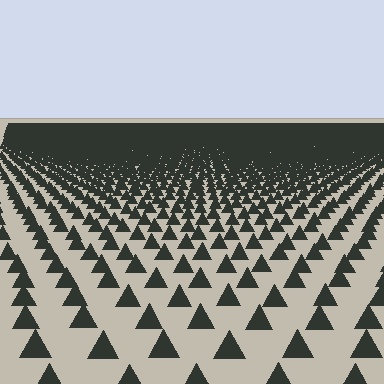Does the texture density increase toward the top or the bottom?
Density increases toward the top.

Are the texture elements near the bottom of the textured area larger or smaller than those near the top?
Larger. Near the bottom, elements are closer to the viewer and appear at a bigger on-screen size.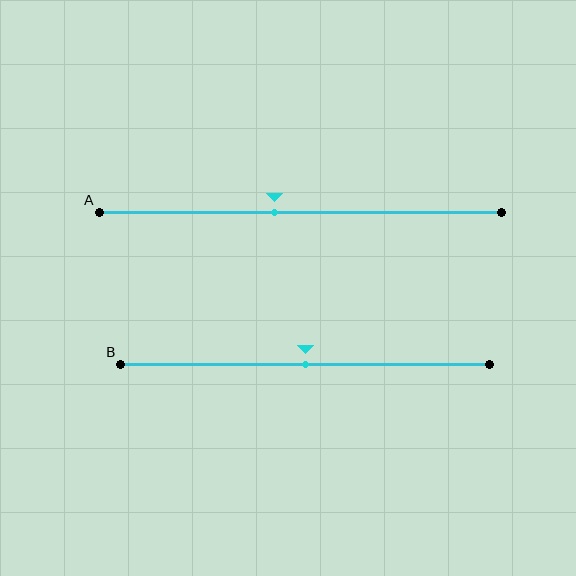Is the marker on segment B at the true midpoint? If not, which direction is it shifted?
Yes, the marker on segment B is at the true midpoint.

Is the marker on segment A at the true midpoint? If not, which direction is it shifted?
No, the marker on segment A is shifted to the left by about 6% of the segment length.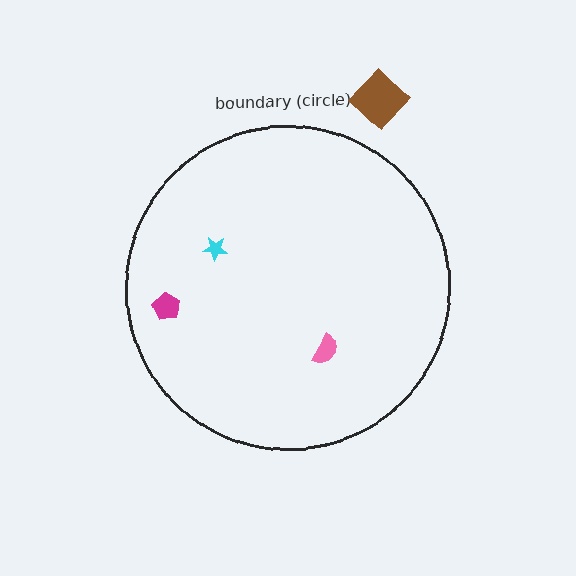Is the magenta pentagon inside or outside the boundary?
Inside.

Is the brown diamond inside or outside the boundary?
Outside.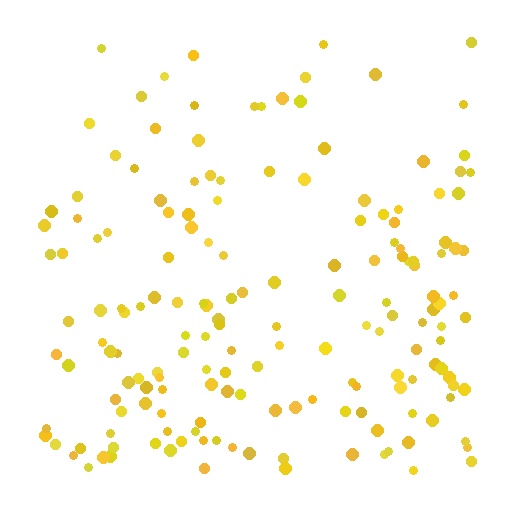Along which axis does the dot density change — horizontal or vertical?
Vertical.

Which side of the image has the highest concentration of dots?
The bottom.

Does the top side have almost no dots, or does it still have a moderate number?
Still a moderate number, just noticeably fewer than the bottom.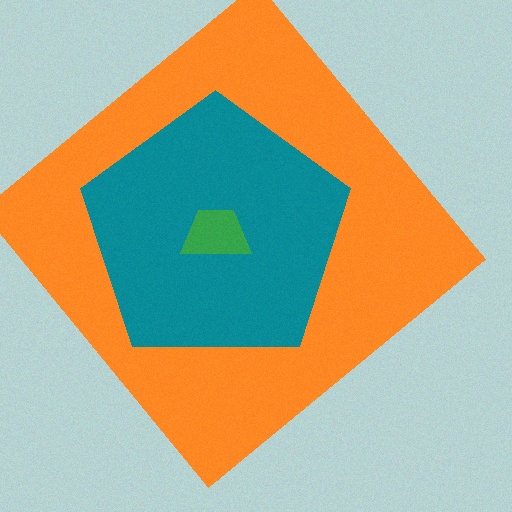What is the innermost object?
The green trapezoid.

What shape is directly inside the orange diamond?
The teal pentagon.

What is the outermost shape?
The orange diamond.